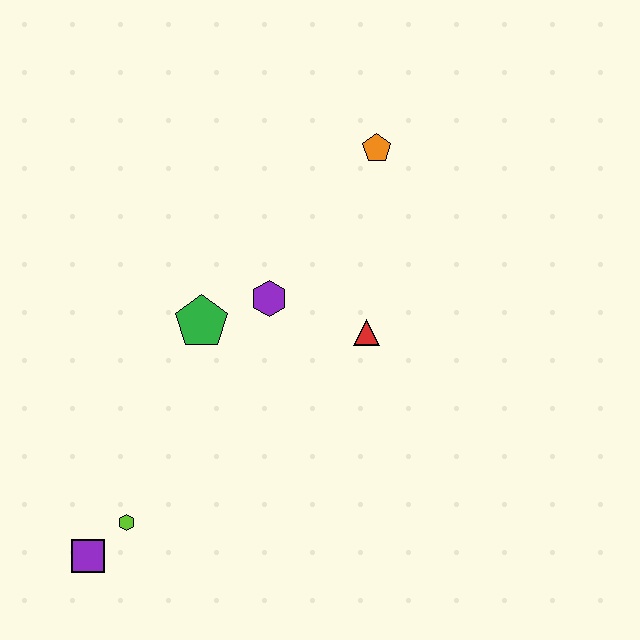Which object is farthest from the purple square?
The orange pentagon is farthest from the purple square.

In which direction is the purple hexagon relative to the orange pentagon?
The purple hexagon is below the orange pentagon.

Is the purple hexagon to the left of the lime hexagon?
No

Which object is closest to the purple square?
The lime hexagon is closest to the purple square.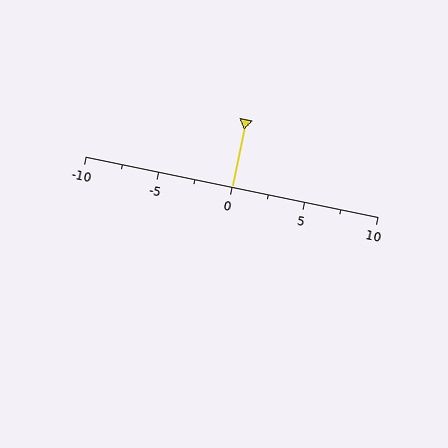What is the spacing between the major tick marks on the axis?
The major ticks are spaced 5 apart.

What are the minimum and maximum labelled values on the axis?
The axis runs from -10 to 10.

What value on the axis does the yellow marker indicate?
The marker indicates approximately 0.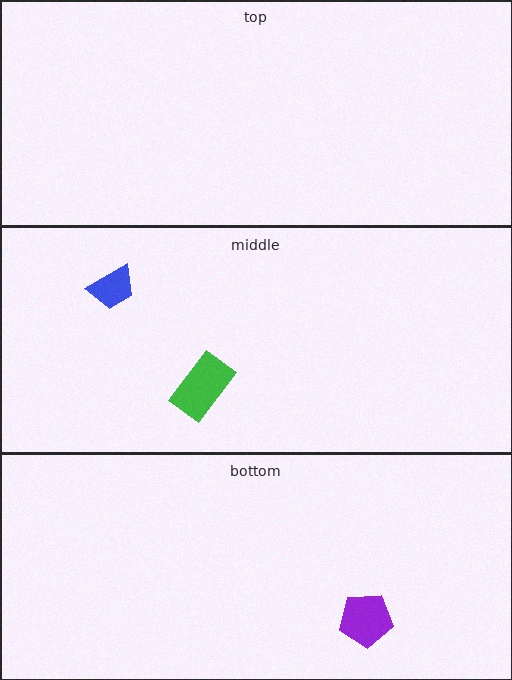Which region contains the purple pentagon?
The bottom region.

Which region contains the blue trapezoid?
The middle region.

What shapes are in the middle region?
The blue trapezoid, the green rectangle.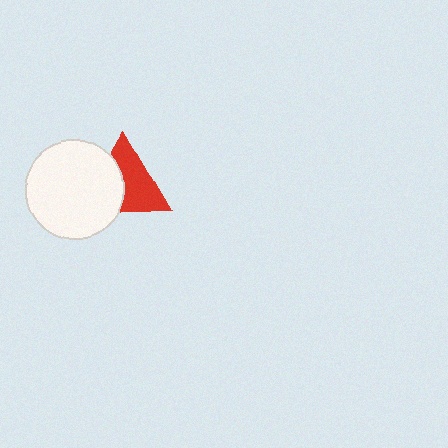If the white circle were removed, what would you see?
You would see the complete red triangle.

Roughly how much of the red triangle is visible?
About half of it is visible (roughly 58%).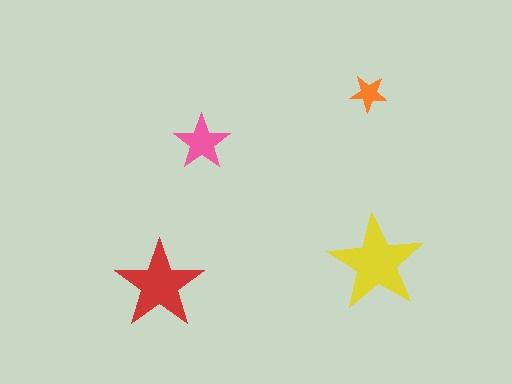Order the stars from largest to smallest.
the yellow one, the red one, the pink one, the orange one.